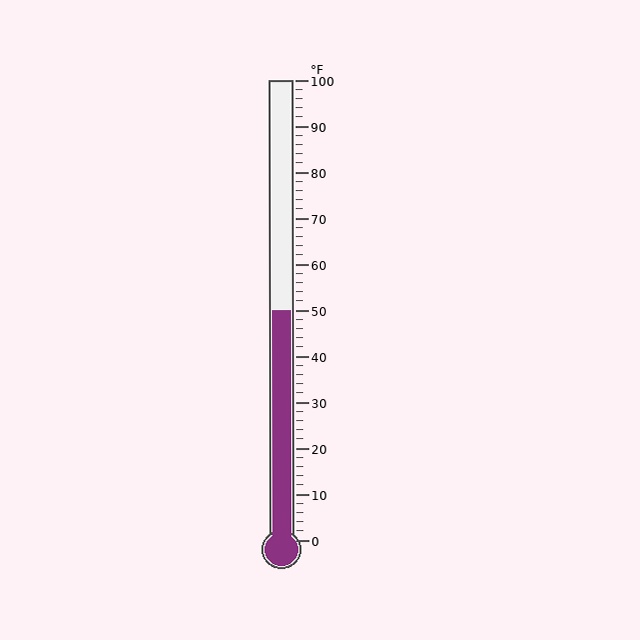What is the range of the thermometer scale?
The thermometer scale ranges from 0°F to 100°F.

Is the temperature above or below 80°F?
The temperature is below 80°F.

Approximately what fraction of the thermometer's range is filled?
The thermometer is filled to approximately 50% of its range.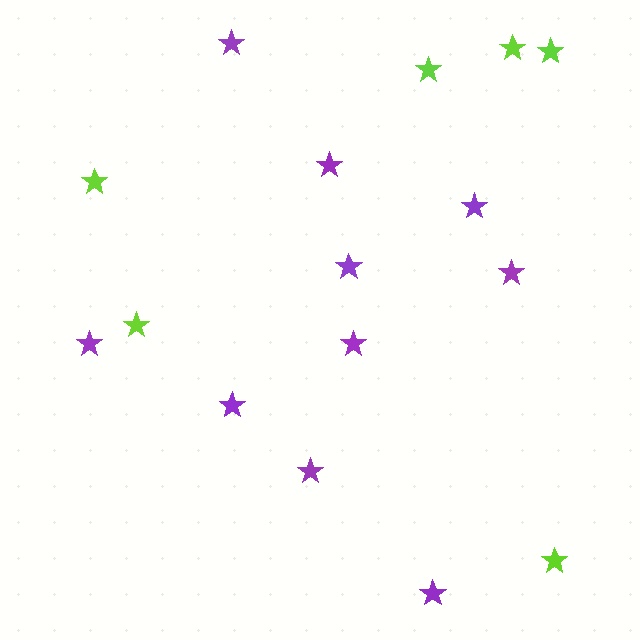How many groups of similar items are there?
There are 2 groups: one group of lime stars (6) and one group of purple stars (10).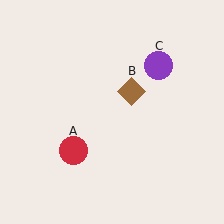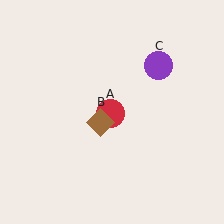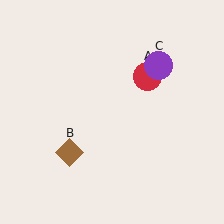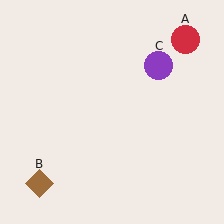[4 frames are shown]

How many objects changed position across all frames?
2 objects changed position: red circle (object A), brown diamond (object B).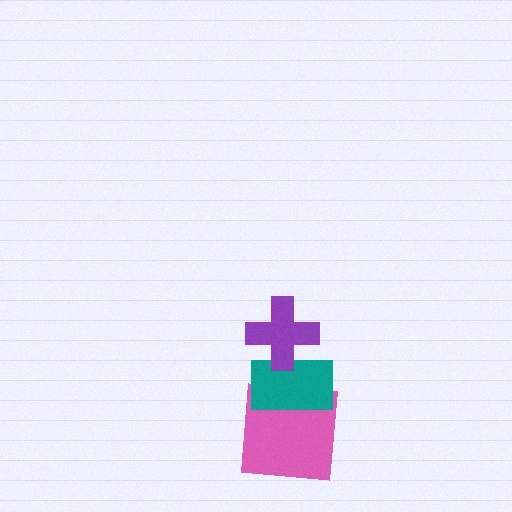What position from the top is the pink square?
The pink square is 3rd from the top.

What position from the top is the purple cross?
The purple cross is 1st from the top.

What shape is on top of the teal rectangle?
The purple cross is on top of the teal rectangle.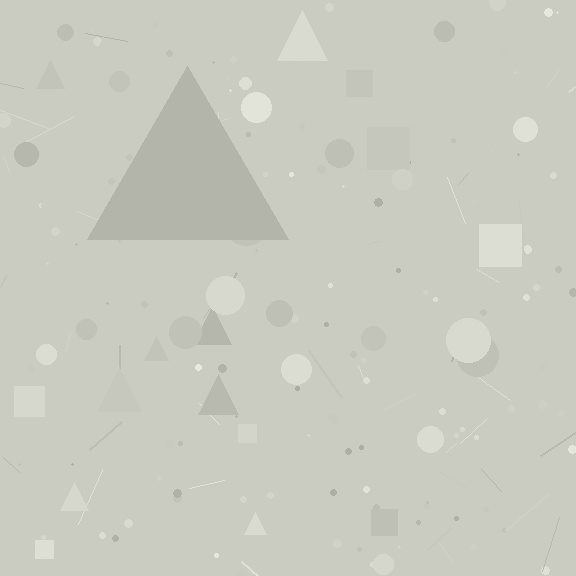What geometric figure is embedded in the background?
A triangle is embedded in the background.